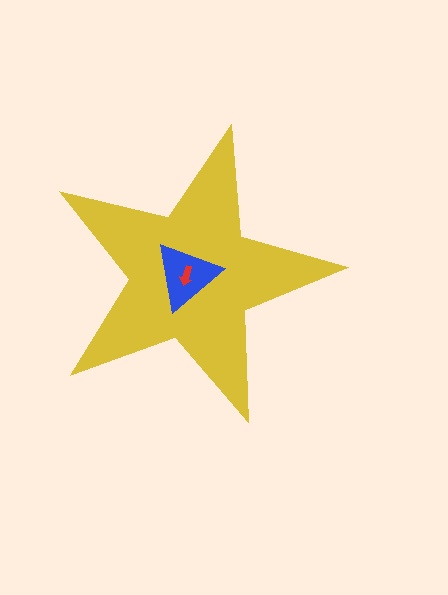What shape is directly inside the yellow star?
The blue triangle.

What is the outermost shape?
The yellow star.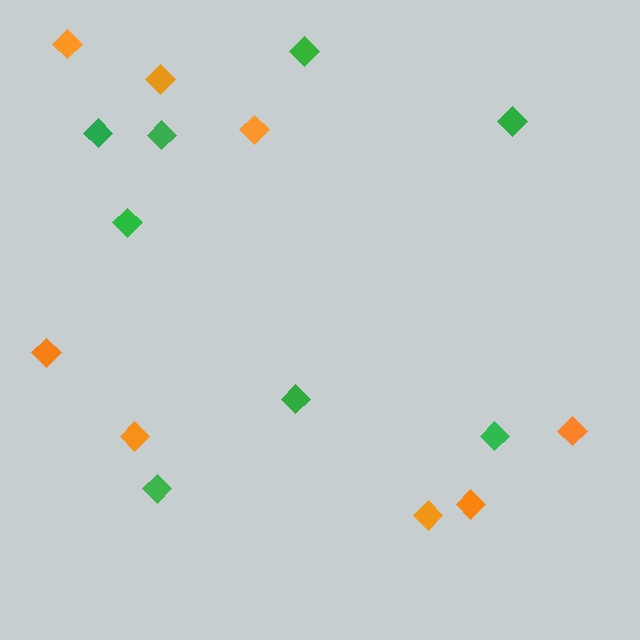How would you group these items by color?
There are 2 groups: one group of orange diamonds (8) and one group of green diamonds (8).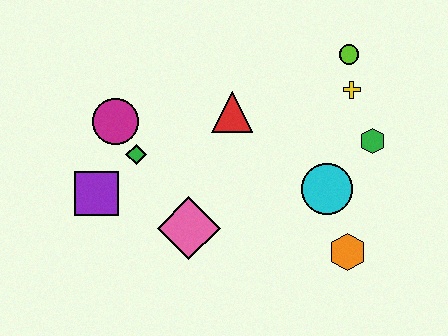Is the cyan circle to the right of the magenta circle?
Yes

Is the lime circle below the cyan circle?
No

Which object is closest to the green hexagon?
The yellow cross is closest to the green hexagon.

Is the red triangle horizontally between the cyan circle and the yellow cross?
No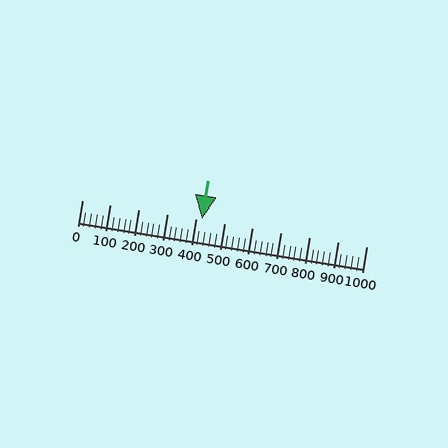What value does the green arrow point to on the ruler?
The green arrow points to approximately 422.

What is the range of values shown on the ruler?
The ruler shows values from 0 to 1000.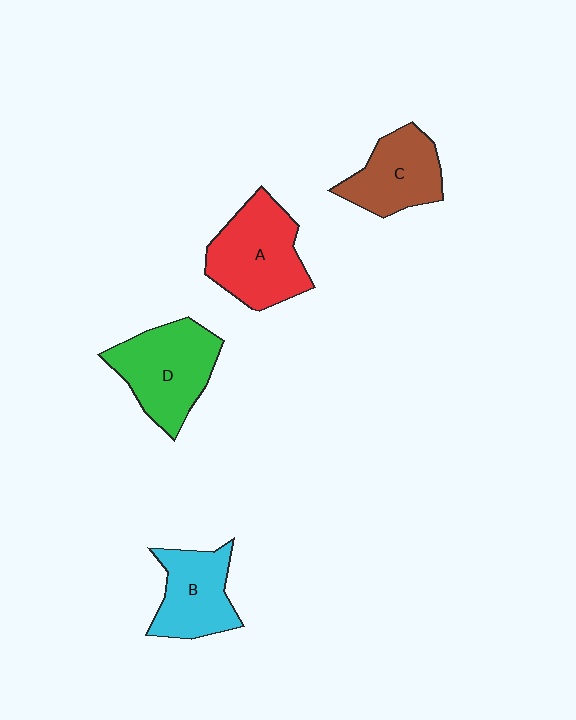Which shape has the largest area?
Shape A (red).